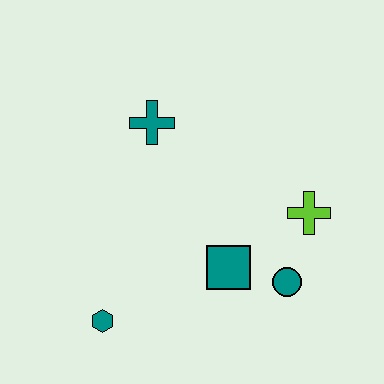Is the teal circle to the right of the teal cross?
Yes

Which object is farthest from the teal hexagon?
The lime cross is farthest from the teal hexagon.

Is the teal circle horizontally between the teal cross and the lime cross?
Yes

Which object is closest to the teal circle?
The teal square is closest to the teal circle.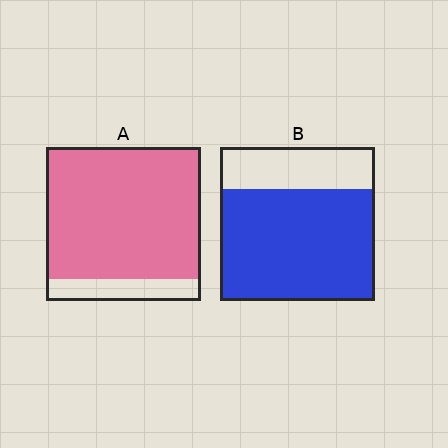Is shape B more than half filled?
Yes.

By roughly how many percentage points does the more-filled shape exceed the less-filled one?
By roughly 15 percentage points (A over B).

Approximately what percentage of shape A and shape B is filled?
A is approximately 85% and B is approximately 75%.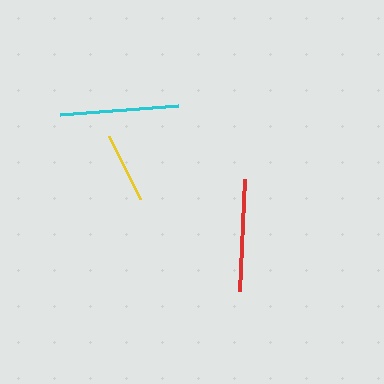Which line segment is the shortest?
The yellow line is the shortest at approximately 69 pixels.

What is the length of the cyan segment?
The cyan segment is approximately 119 pixels long.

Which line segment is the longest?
The cyan line is the longest at approximately 119 pixels.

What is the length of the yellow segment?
The yellow segment is approximately 69 pixels long.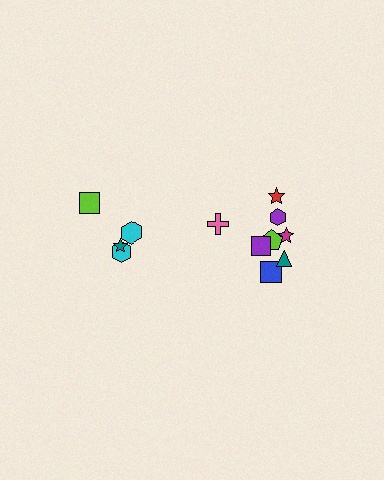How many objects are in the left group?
There are 4 objects.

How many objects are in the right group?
There are 8 objects.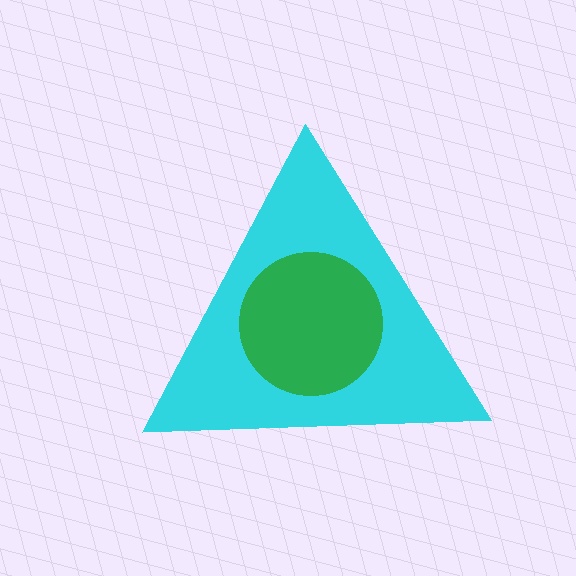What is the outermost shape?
The cyan triangle.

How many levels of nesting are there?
2.